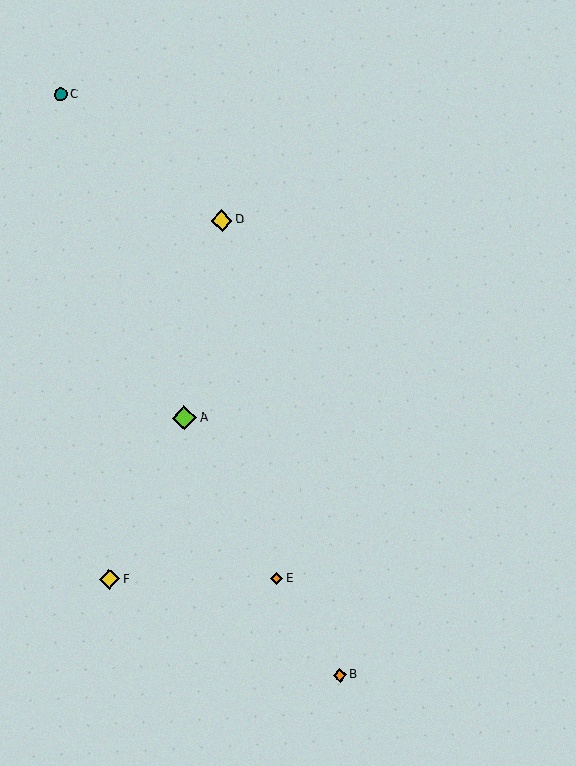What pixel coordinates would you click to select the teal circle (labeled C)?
Click at (61, 95) to select the teal circle C.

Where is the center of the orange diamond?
The center of the orange diamond is at (277, 579).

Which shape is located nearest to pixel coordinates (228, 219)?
The yellow diamond (labeled D) at (222, 221) is nearest to that location.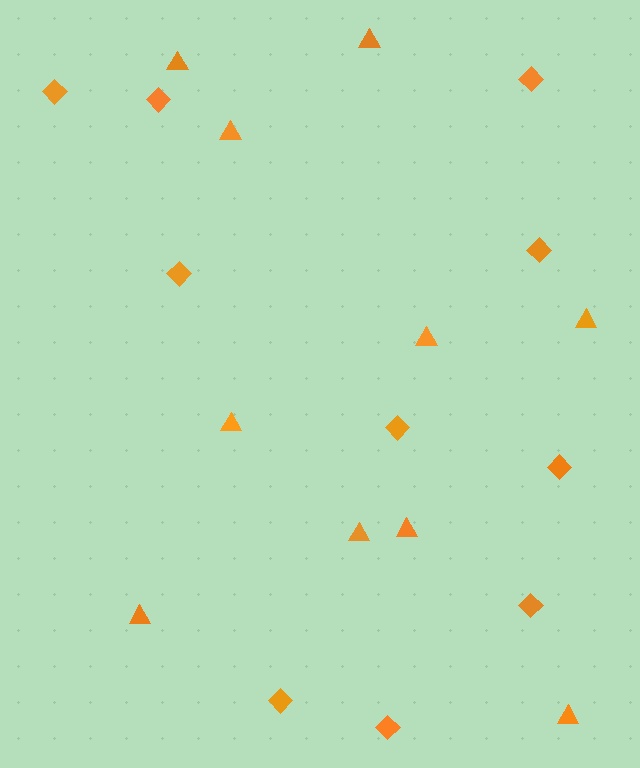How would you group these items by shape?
There are 2 groups: one group of triangles (10) and one group of diamonds (10).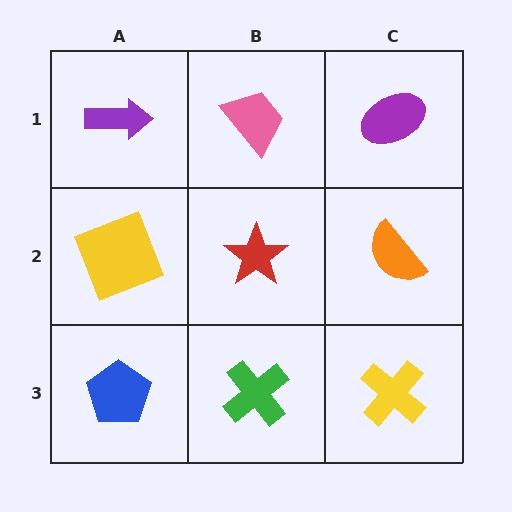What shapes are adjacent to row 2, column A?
A purple arrow (row 1, column A), a blue pentagon (row 3, column A), a red star (row 2, column B).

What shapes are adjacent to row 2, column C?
A purple ellipse (row 1, column C), a yellow cross (row 3, column C), a red star (row 2, column B).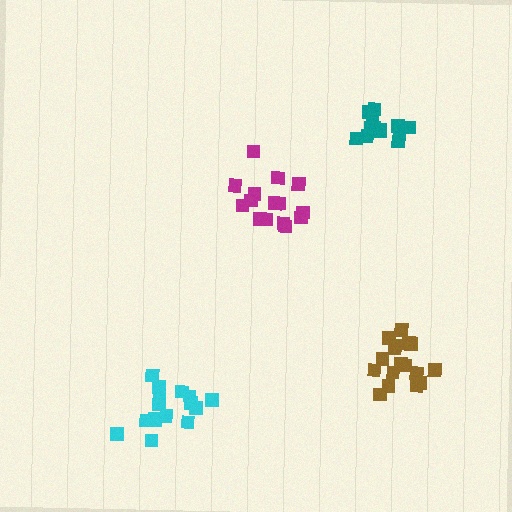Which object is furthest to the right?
The brown cluster is rightmost.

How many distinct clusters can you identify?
There are 4 distinct clusters.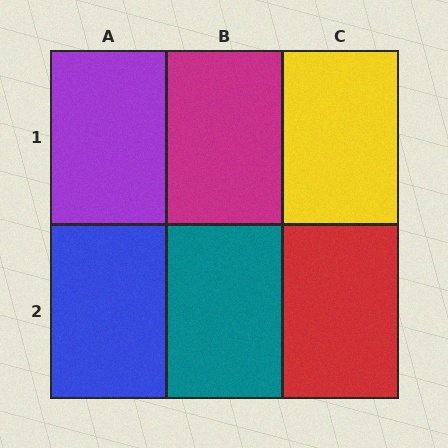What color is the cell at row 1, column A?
Purple.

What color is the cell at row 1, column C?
Yellow.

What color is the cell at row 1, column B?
Magenta.